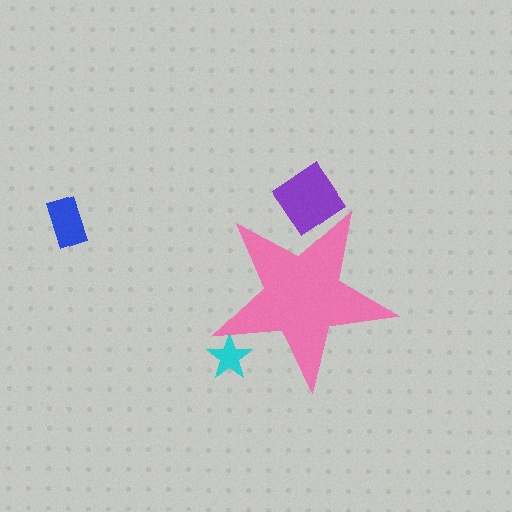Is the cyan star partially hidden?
Yes, the cyan star is partially hidden behind the pink star.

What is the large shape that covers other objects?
A pink star.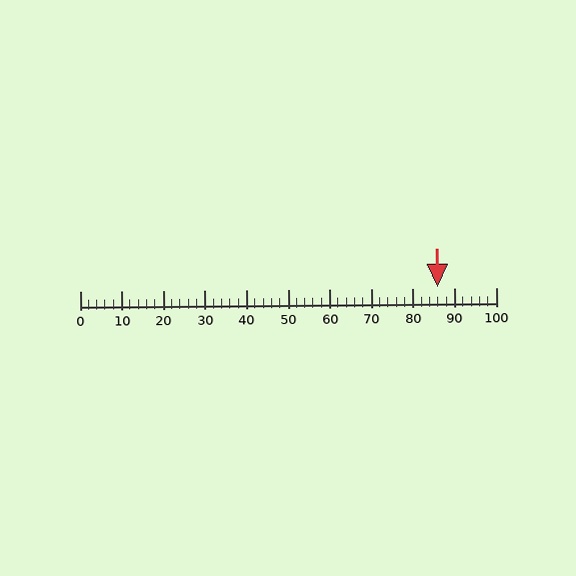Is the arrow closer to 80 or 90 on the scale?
The arrow is closer to 90.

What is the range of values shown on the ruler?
The ruler shows values from 0 to 100.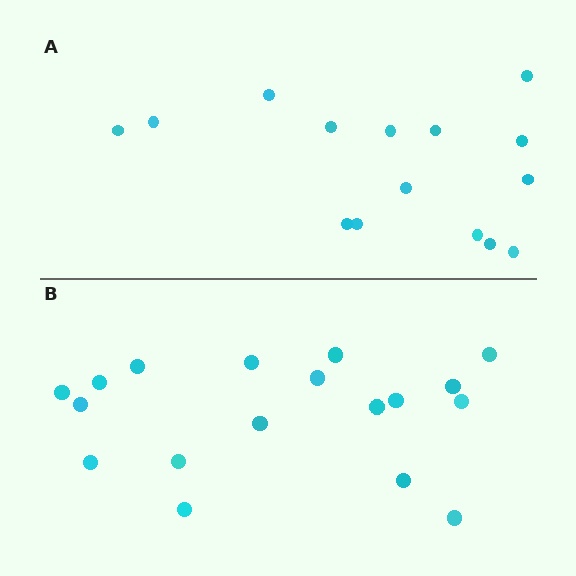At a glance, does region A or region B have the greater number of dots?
Region B (the bottom region) has more dots.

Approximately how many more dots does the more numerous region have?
Region B has just a few more — roughly 2 or 3 more dots than region A.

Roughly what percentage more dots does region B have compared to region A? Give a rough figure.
About 20% more.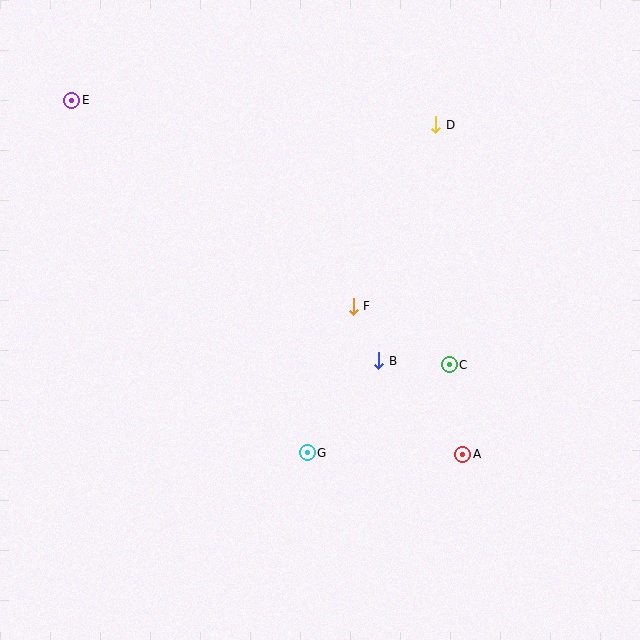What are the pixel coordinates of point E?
Point E is at (72, 100).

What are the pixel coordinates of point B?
Point B is at (379, 361).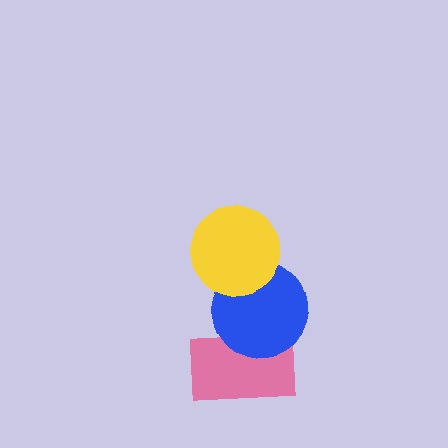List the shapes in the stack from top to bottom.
From top to bottom: the yellow circle, the blue circle, the pink rectangle.